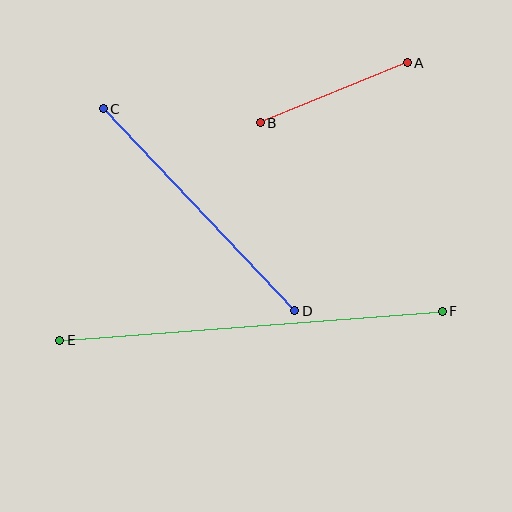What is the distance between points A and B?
The distance is approximately 159 pixels.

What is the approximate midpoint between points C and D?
The midpoint is at approximately (199, 210) pixels.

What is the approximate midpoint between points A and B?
The midpoint is at approximately (334, 93) pixels.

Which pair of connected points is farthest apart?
Points E and F are farthest apart.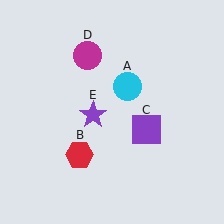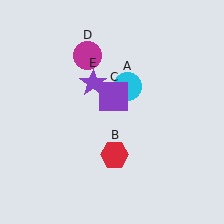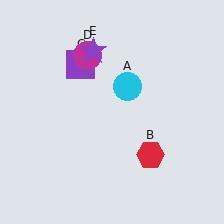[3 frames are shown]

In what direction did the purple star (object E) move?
The purple star (object E) moved up.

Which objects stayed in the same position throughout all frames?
Cyan circle (object A) and magenta circle (object D) remained stationary.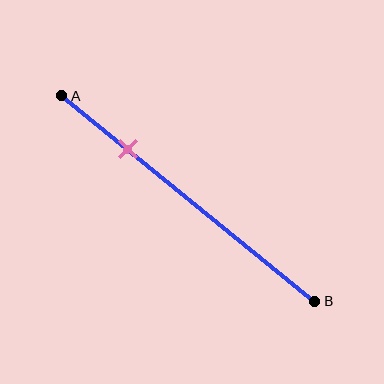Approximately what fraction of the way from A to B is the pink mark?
The pink mark is approximately 25% of the way from A to B.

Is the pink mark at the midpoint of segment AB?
No, the mark is at about 25% from A, not at the 50% midpoint.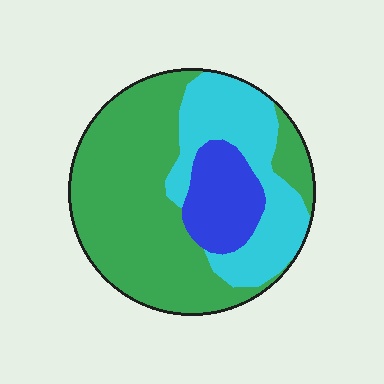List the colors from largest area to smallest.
From largest to smallest: green, cyan, blue.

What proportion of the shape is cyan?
Cyan covers about 30% of the shape.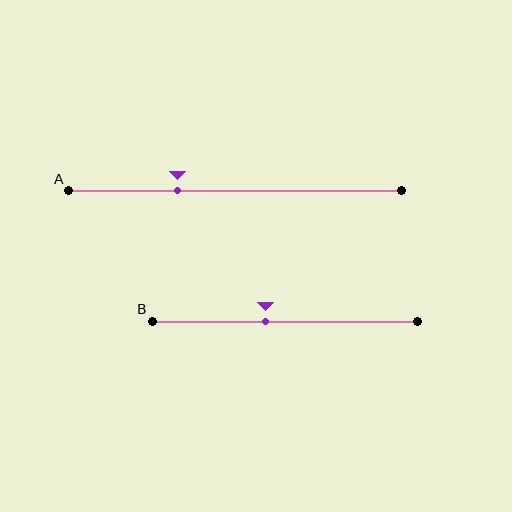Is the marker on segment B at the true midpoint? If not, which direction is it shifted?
No, the marker on segment B is shifted to the left by about 7% of the segment length.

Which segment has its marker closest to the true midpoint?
Segment B has its marker closest to the true midpoint.